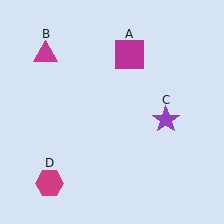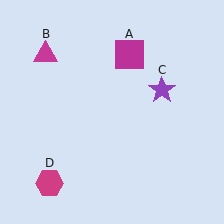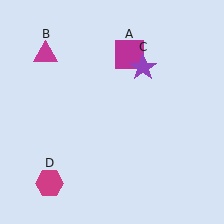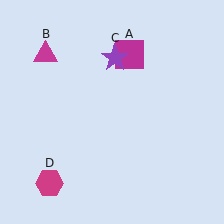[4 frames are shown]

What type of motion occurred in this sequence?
The purple star (object C) rotated counterclockwise around the center of the scene.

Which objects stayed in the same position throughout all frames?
Magenta square (object A) and magenta triangle (object B) and magenta hexagon (object D) remained stationary.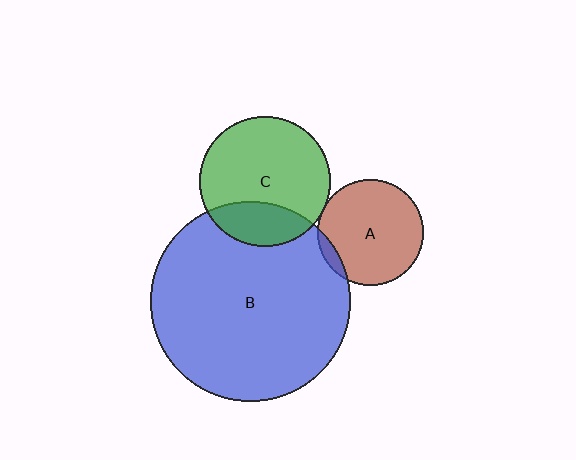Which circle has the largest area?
Circle B (blue).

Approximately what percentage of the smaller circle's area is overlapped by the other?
Approximately 5%.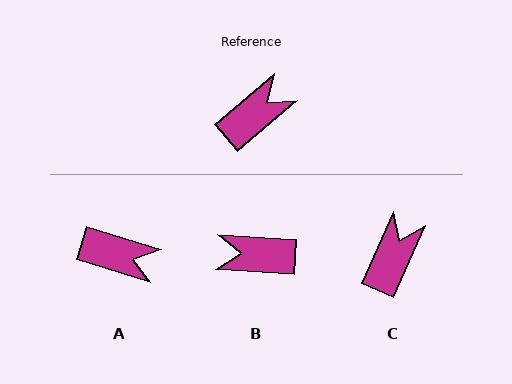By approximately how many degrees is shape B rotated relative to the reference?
Approximately 136 degrees counter-clockwise.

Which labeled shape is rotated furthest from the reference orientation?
B, about 136 degrees away.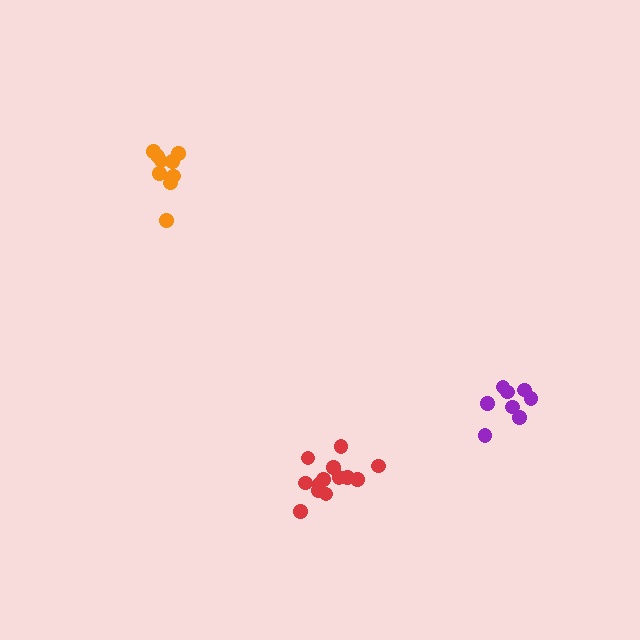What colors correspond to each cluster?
The clusters are colored: red, orange, purple.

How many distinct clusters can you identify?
There are 3 distinct clusters.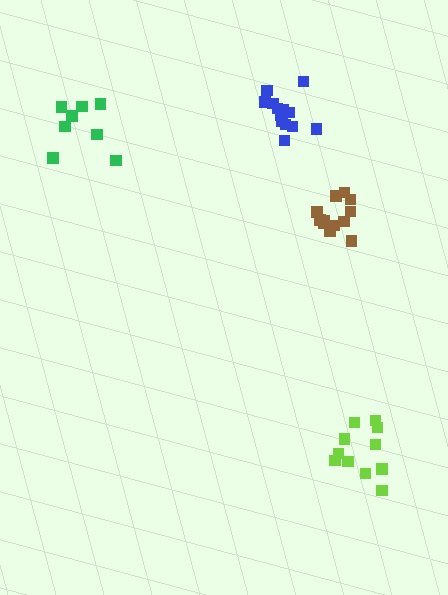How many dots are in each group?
Group 1: 13 dots, Group 2: 12 dots, Group 3: 11 dots, Group 4: 8 dots (44 total).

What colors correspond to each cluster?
The clusters are colored: blue, brown, lime, green.